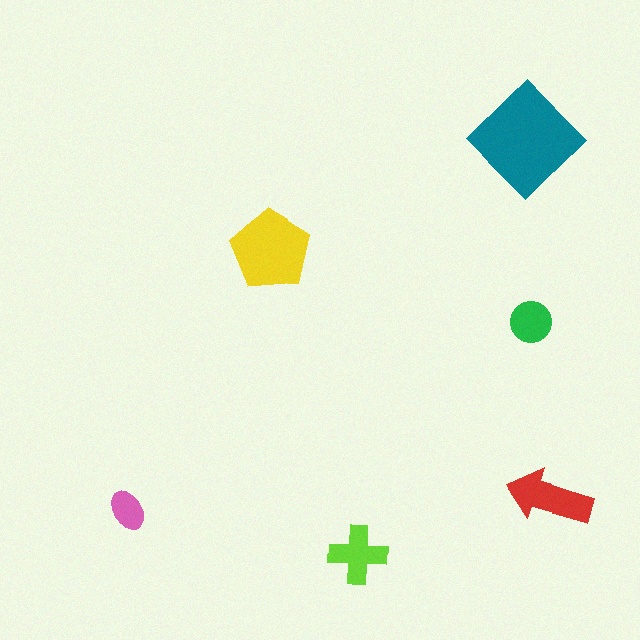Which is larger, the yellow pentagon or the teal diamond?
The teal diamond.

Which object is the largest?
The teal diamond.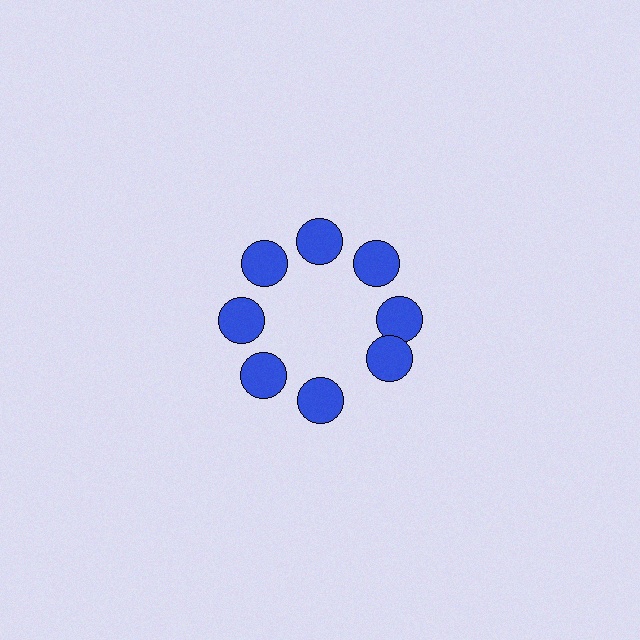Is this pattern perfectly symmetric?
No. The 8 blue circles are arranged in a ring, but one element near the 4 o'clock position is rotated out of alignment along the ring, breaking the 8-fold rotational symmetry.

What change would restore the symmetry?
The symmetry would be restored by rotating it back into even spacing with its neighbors so that all 8 circles sit at equal angles and equal distance from the center.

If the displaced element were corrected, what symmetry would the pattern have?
It would have 8-fold rotational symmetry — the pattern would map onto itself every 45 degrees.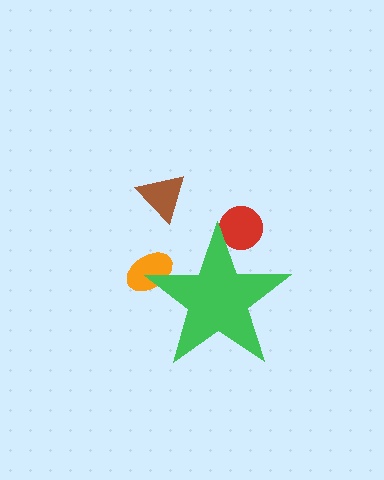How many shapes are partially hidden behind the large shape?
2 shapes are partially hidden.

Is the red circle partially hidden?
Yes, the red circle is partially hidden behind the green star.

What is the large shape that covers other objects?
A green star.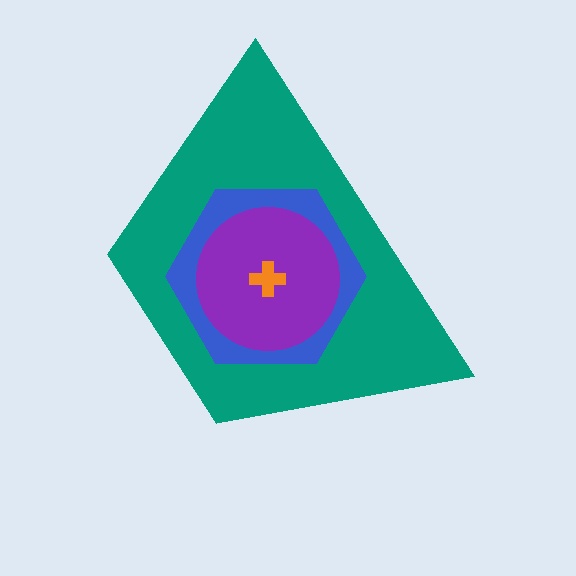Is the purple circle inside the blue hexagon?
Yes.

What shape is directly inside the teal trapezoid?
The blue hexagon.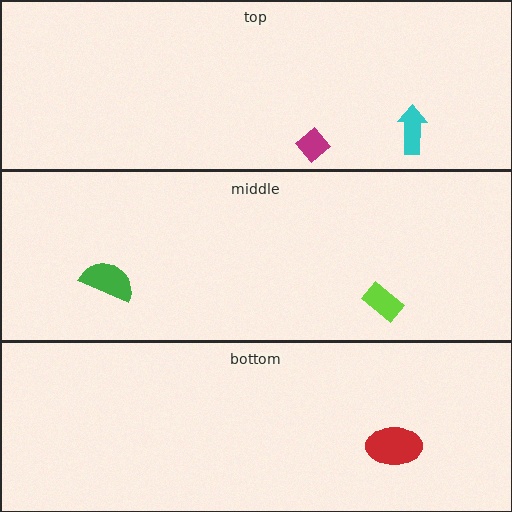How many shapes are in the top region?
2.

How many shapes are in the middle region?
2.